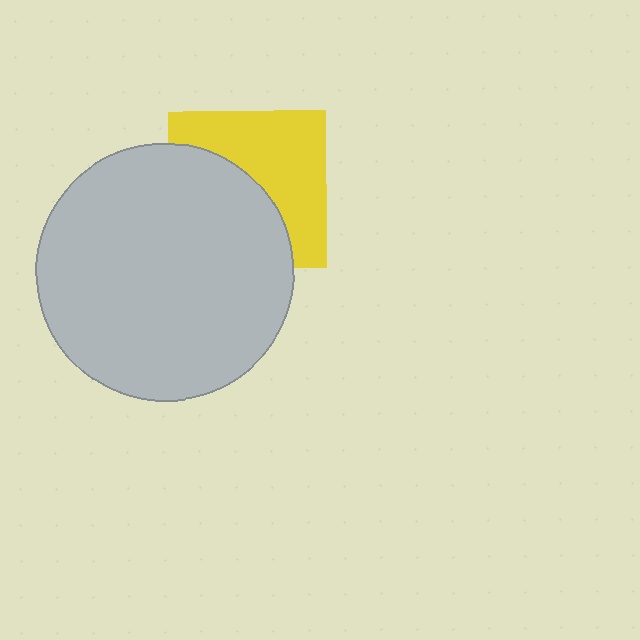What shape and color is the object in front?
The object in front is a light gray circle.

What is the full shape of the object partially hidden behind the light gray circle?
The partially hidden object is a yellow square.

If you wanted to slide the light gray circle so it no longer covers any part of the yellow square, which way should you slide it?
Slide it toward the lower-left — that is the most direct way to separate the two shapes.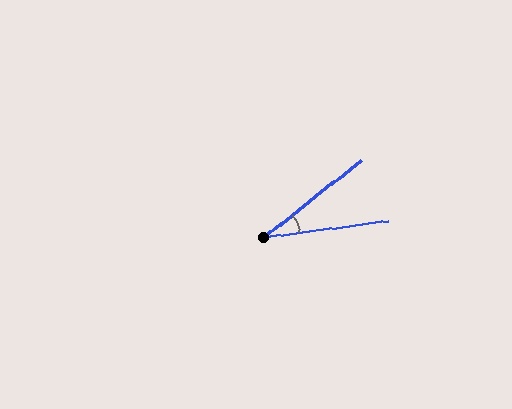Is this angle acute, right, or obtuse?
It is acute.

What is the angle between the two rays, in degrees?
Approximately 31 degrees.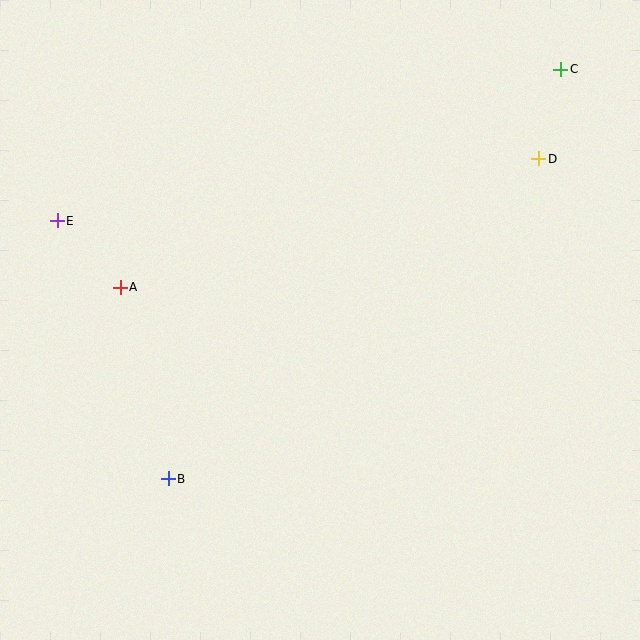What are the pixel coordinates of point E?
Point E is at (57, 221).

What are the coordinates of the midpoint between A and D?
The midpoint between A and D is at (330, 223).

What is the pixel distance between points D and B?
The distance between D and B is 490 pixels.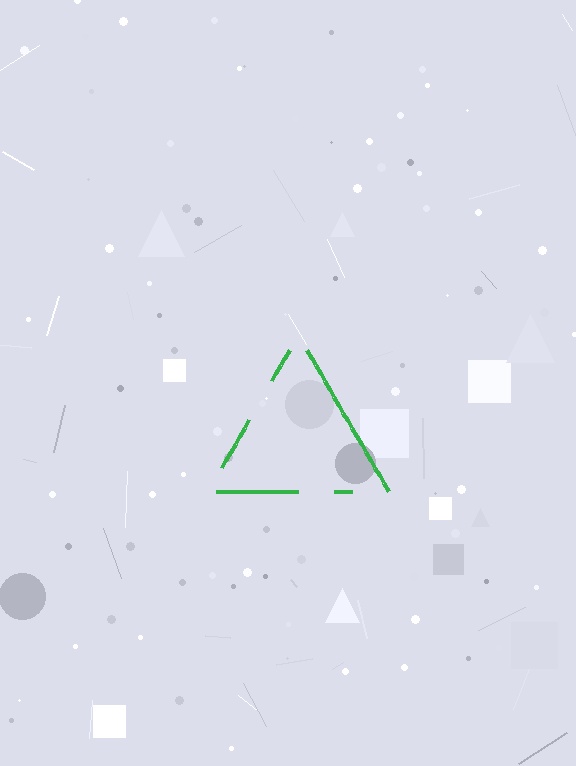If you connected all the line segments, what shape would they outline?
They would outline a triangle.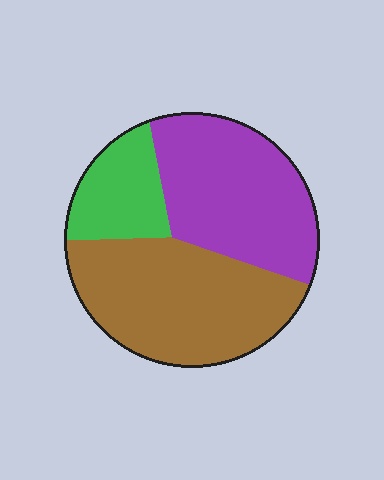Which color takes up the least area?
Green, at roughly 15%.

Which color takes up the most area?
Brown, at roughly 45%.